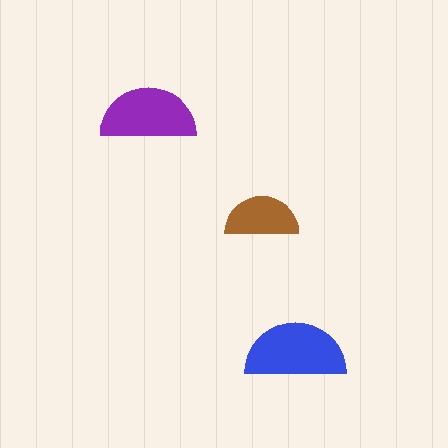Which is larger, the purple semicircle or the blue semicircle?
The blue one.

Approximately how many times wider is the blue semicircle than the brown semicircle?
About 1.5 times wider.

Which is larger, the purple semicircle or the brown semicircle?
The purple one.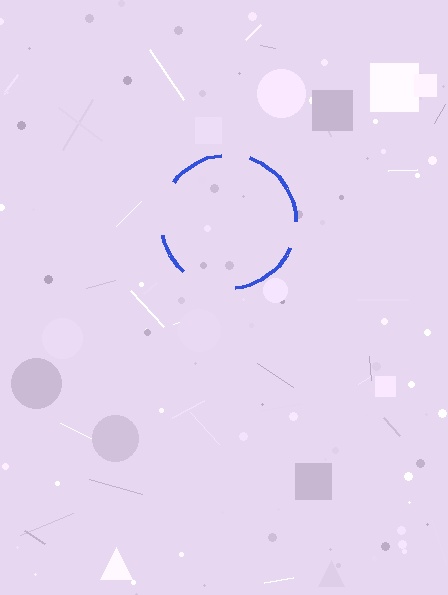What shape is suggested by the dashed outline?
The dashed outline suggests a circle.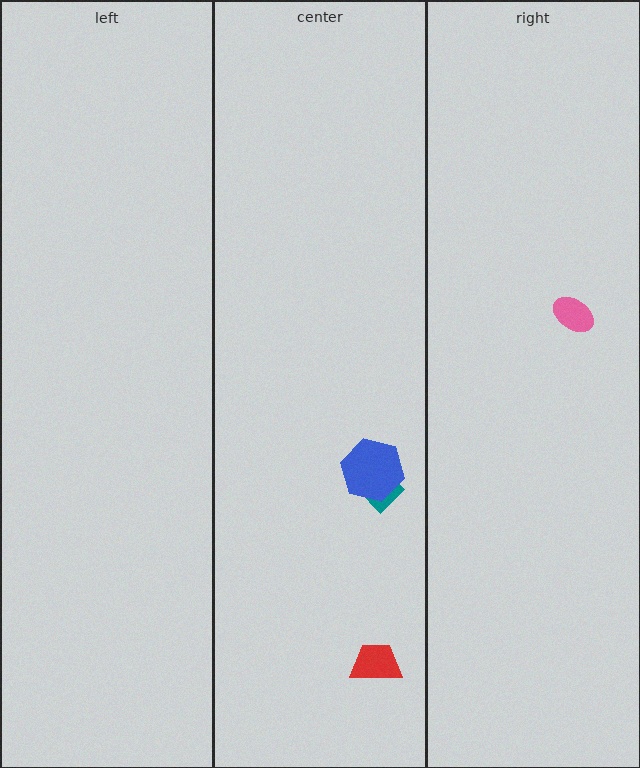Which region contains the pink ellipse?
The right region.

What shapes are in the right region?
The pink ellipse.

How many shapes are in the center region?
3.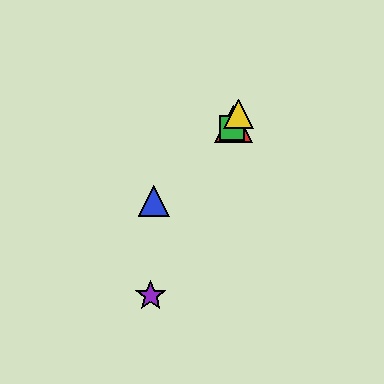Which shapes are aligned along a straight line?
The red triangle, the green square, the yellow triangle, the purple star are aligned along a straight line.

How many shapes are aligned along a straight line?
4 shapes (the red triangle, the green square, the yellow triangle, the purple star) are aligned along a straight line.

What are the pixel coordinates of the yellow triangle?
The yellow triangle is at (238, 114).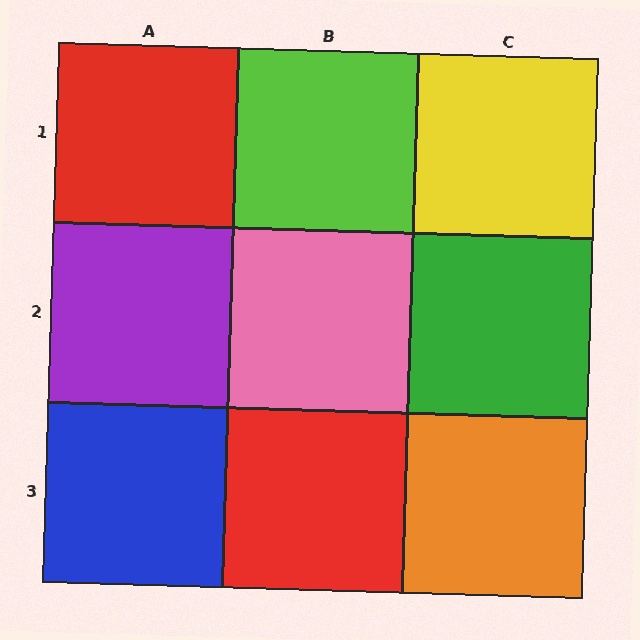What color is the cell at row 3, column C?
Orange.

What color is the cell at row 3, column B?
Red.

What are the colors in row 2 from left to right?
Purple, pink, green.